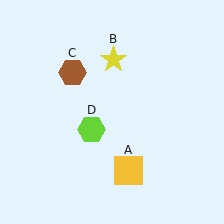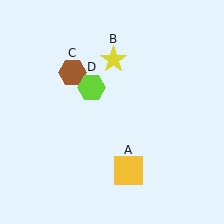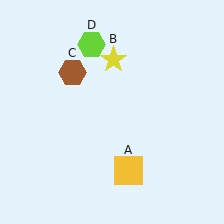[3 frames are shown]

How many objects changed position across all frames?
1 object changed position: lime hexagon (object D).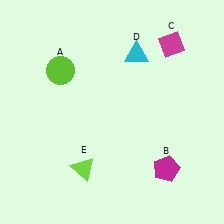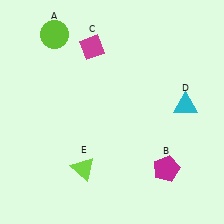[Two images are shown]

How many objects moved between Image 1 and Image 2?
3 objects moved between the two images.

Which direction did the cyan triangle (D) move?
The cyan triangle (D) moved down.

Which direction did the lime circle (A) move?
The lime circle (A) moved up.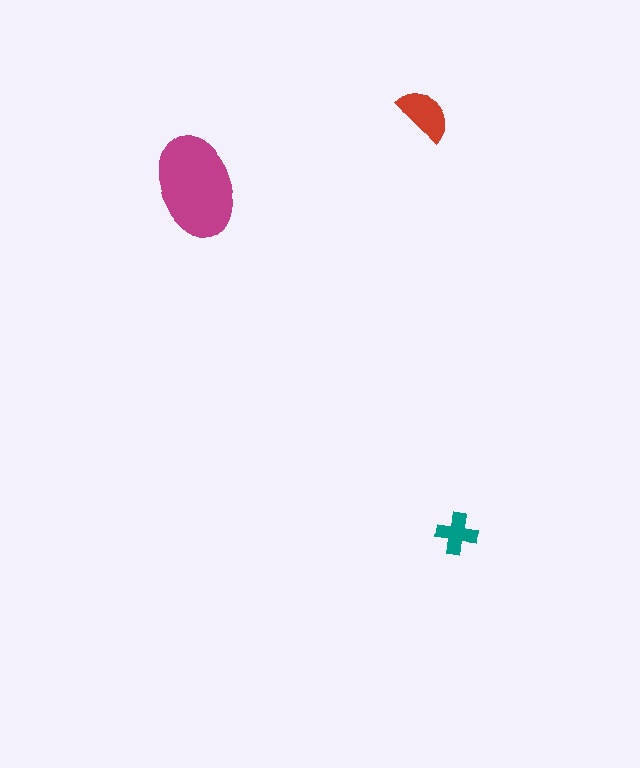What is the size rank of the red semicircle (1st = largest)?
2nd.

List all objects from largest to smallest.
The magenta ellipse, the red semicircle, the teal cross.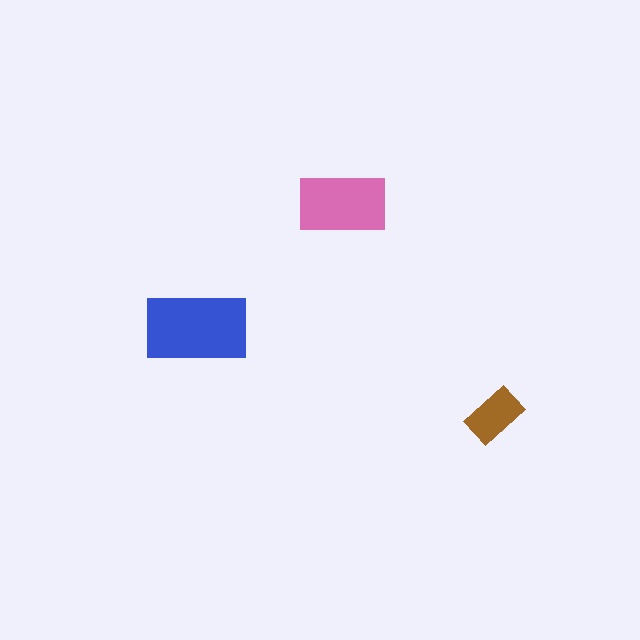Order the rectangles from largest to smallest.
the blue one, the pink one, the brown one.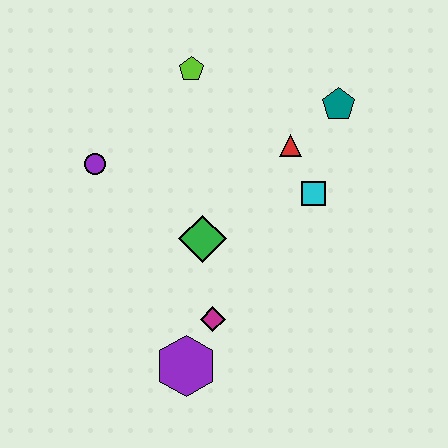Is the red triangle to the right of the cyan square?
No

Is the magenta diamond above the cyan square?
No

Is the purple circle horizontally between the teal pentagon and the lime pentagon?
No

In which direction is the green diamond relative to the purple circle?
The green diamond is to the right of the purple circle.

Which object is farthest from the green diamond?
The teal pentagon is farthest from the green diamond.